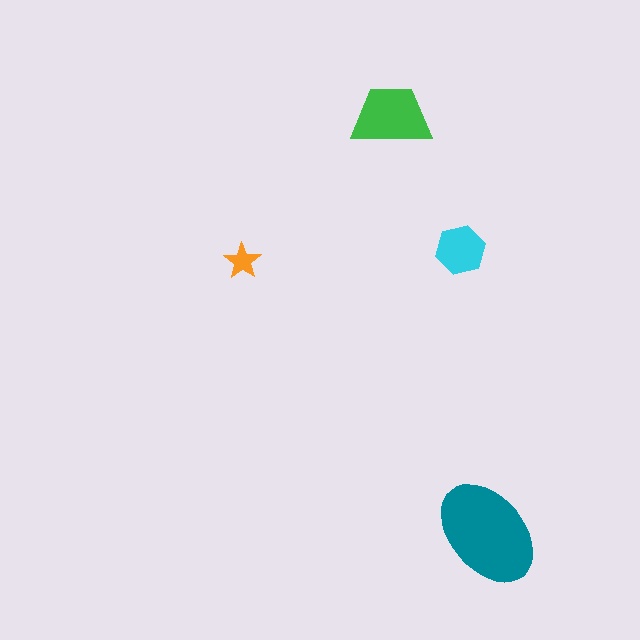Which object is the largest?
The teal ellipse.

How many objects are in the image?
There are 4 objects in the image.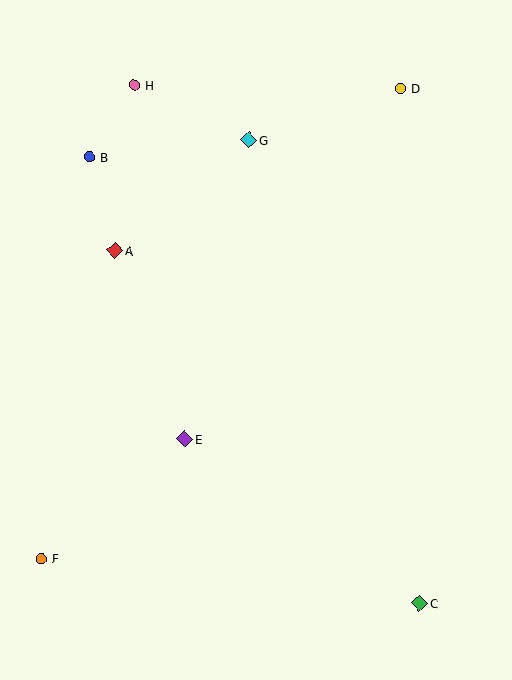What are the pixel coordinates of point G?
Point G is at (249, 140).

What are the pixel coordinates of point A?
Point A is at (115, 250).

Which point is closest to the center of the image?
Point E at (185, 439) is closest to the center.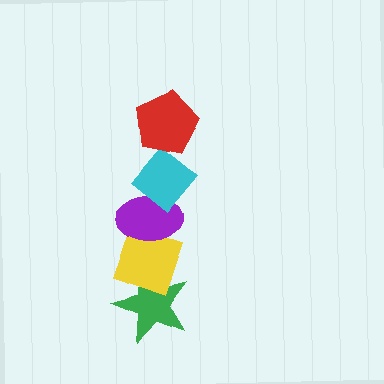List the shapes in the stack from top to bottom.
From top to bottom: the red pentagon, the cyan diamond, the purple ellipse, the yellow diamond, the green star.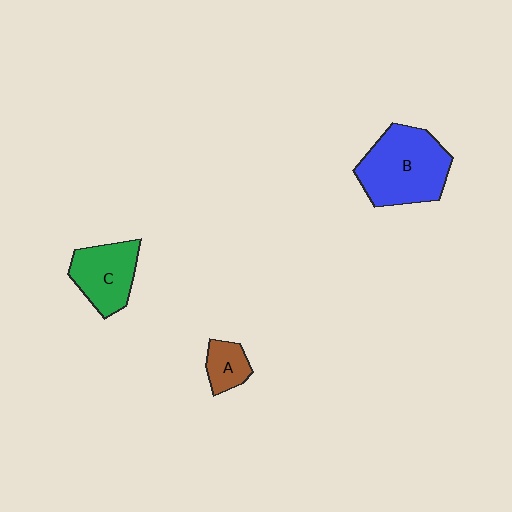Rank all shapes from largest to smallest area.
From largest to smallest: B (blue), C (green), A (brown).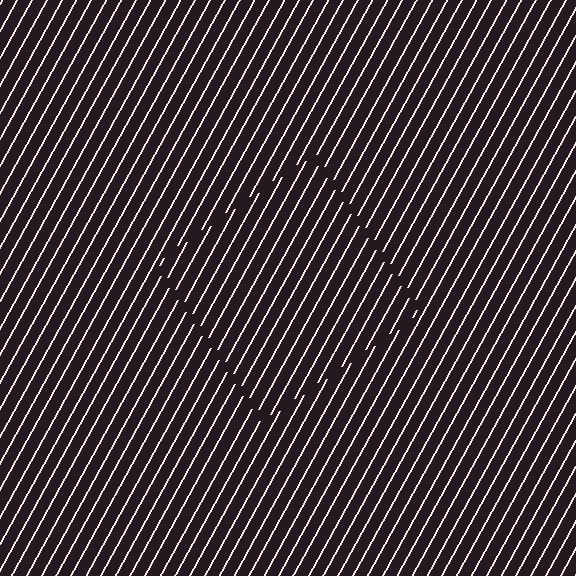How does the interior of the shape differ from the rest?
The interior of the shape contains the same grating, shifted by half a period — the contour is defined by the phase discontinuity where line-ends from the inner and outer gratings abut.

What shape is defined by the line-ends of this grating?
An illusory square. The interior of the shape contains the same grating, shifted by half a period — the contour is defined by the phase discontinuity where line-ends from the inner and outer gratings abut.